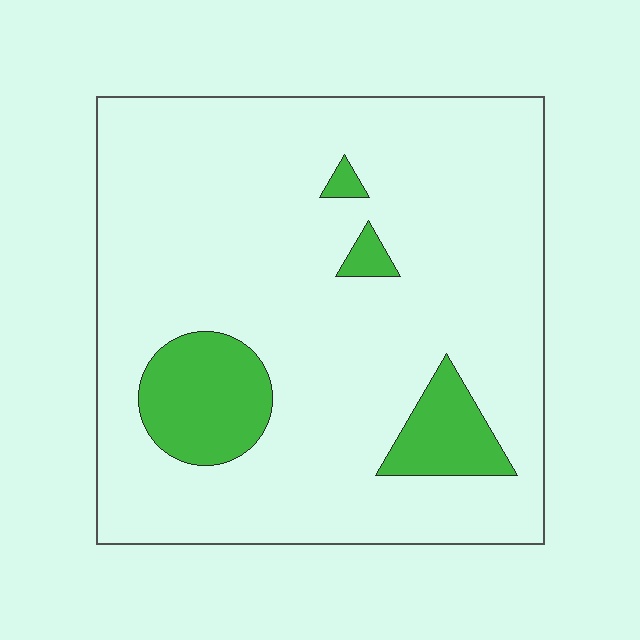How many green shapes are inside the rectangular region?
4.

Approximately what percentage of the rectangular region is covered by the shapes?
Approximately 15%.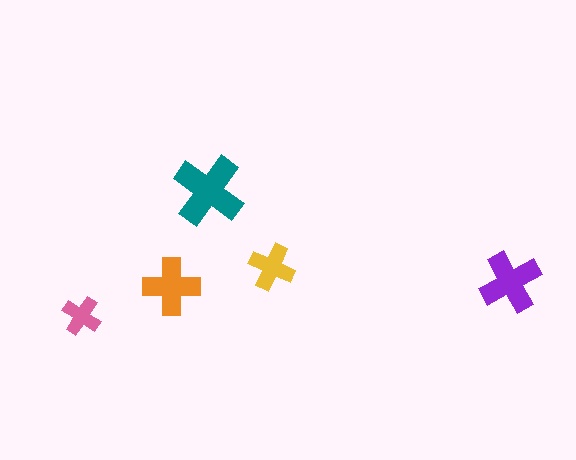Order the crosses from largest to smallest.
the teal one, the purple one, the orange one, the yellow one, the pink one.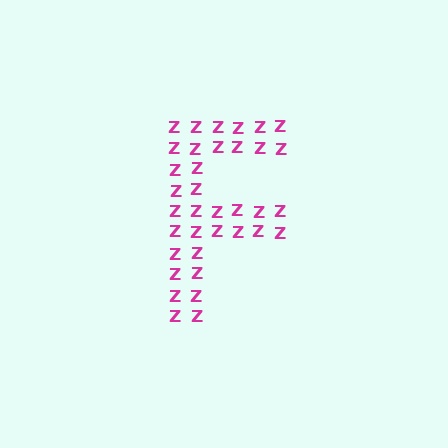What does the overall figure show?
The overall figure shows the letter F.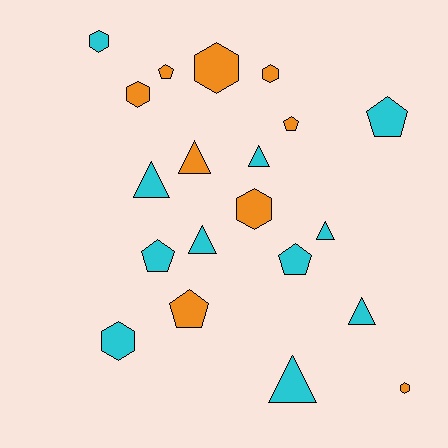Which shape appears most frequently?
Triangle, with 7 objects.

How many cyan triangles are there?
There are 6 cyan triangles.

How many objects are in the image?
There are 20 objects.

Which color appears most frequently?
Cyan, with 11 objects.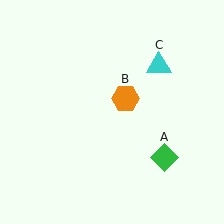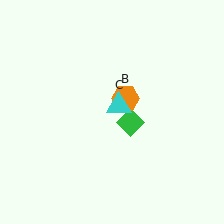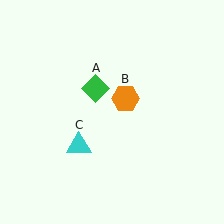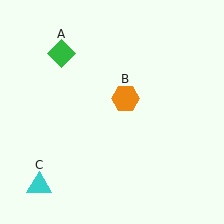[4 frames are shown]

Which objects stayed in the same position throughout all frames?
Orange hexagon (object B) remained stationary.